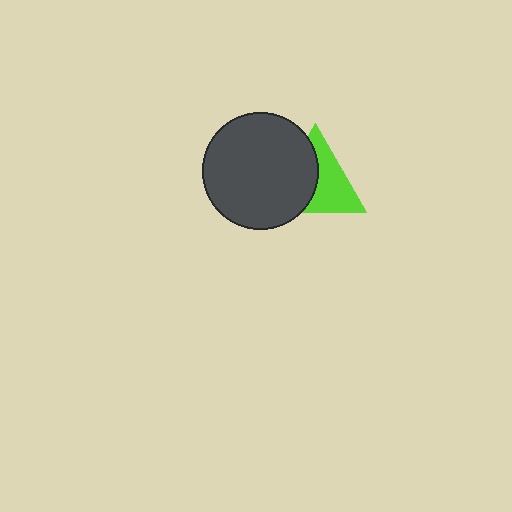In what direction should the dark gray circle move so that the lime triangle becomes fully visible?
The dark gray circle should move left. That is the shortest direction to clear the overlap and leave the lime triangle fully visible.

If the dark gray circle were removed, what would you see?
You would see the complete lime triangle.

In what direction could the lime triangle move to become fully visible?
The lime triangle could move right. That would shift it out from behind the dark gray circle entirely.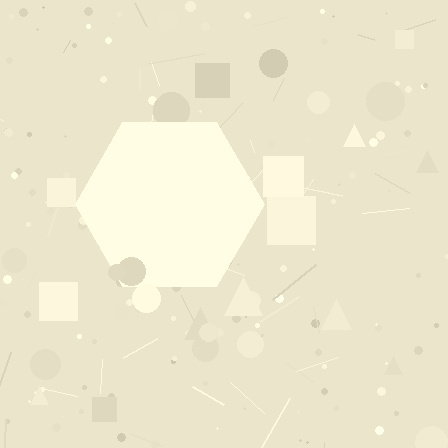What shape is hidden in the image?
A hexagon is hidden in the image.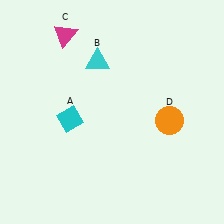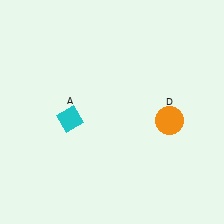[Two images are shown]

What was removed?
The magenta triangle (C), the cyan triangle (B) were removed in Image 2.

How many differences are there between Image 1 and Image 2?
There are 2 differences between the two images.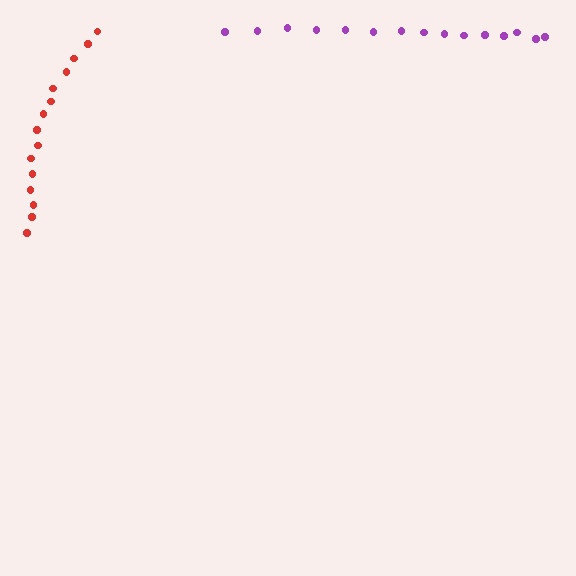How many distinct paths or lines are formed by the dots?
There are 2 distinct paths.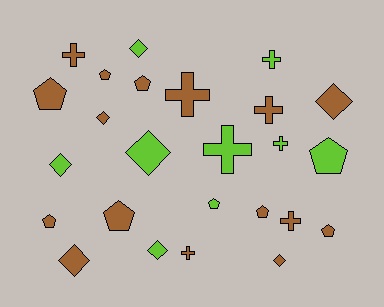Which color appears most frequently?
Brown, with 16 objects.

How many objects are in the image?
There are 25 objects.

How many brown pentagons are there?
There are 7 brown pentagons.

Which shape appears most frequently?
Pentagon, with 9 objects.